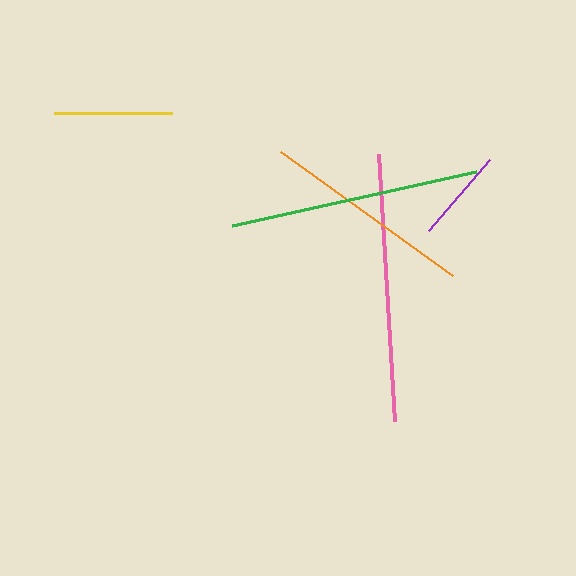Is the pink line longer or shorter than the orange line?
The pink line is longer than the orange line.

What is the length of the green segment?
The green segment is approximately 250 pixels long.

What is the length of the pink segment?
The pink segment is approximately 268 pixels long.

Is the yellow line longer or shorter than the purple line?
The yellow line is longer than the purple line.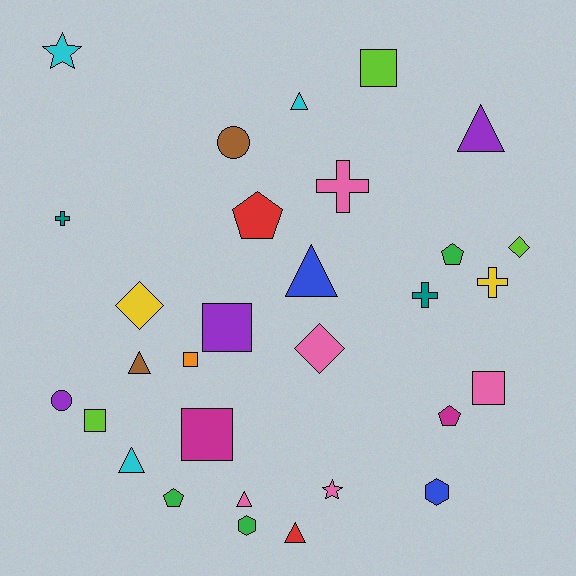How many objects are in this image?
There are 30 objects.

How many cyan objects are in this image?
There are 3 cyan objects.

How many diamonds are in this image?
There are 3 diamonds.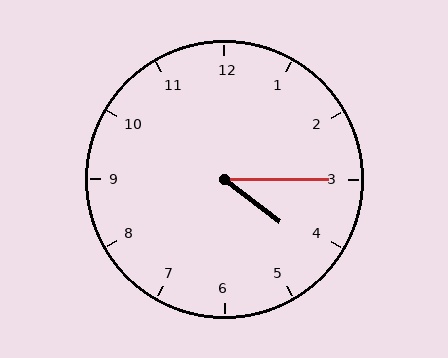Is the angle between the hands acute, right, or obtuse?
It is acute.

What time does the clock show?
4:15.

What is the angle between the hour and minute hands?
Approximately 38 degrees.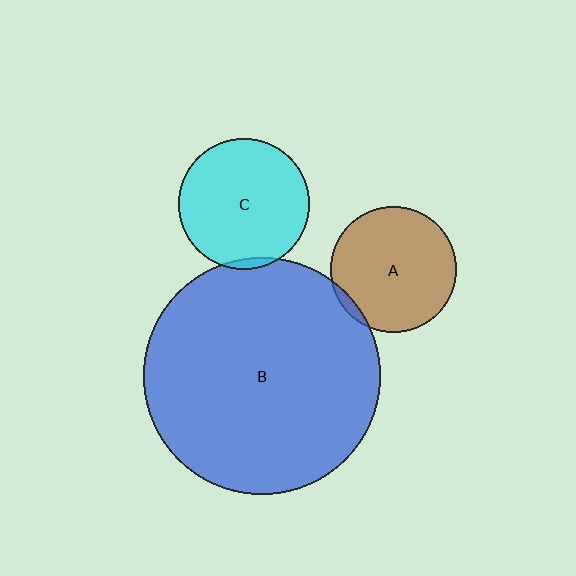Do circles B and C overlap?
Yes.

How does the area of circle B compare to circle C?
Approximately 3.3 times.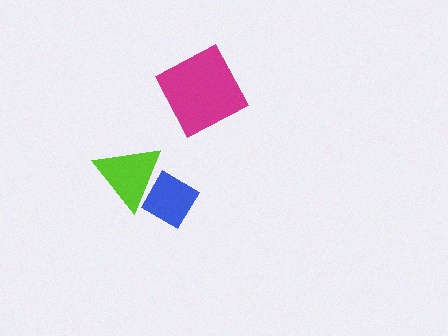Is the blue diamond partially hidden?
Yes, it is partially covered by another shape.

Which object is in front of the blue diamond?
The lime triangle is in front of the blue diamond.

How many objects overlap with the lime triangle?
1 object overlaps with the lime triangle.